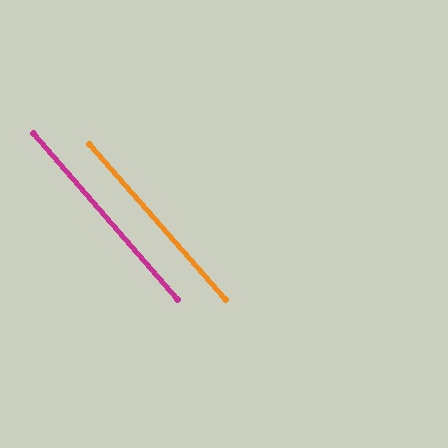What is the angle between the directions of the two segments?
Approximately 0 degrees.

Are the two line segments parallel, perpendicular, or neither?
Parallel — their directions differ by only 0.4°.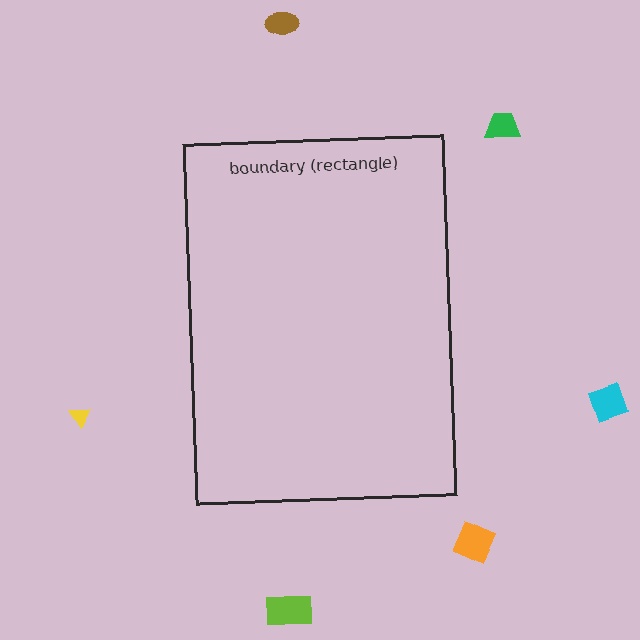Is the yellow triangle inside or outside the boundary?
Outside.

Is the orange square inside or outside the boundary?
Outside.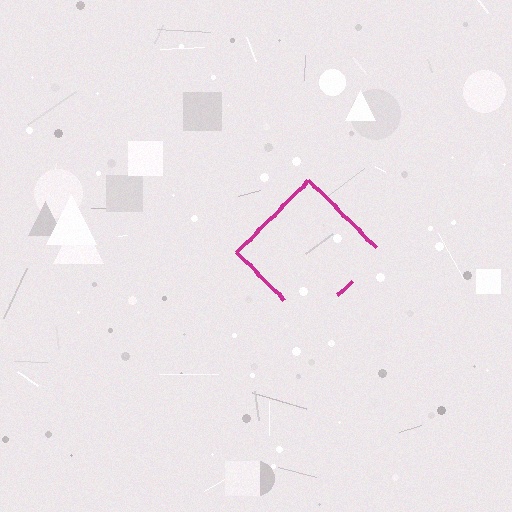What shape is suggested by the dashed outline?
The dashed outline suggests a diamond.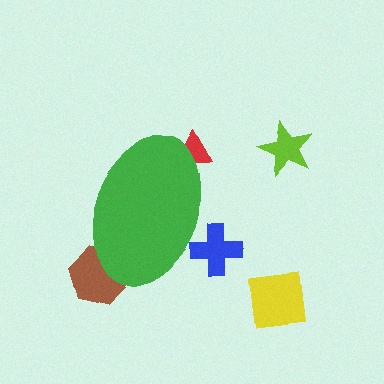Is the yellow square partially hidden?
No, the yellow square is fully visible.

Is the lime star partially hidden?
No, the lime star is fully visible.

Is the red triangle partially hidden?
Yes, the red triangle is partially hidden behind the green ellipse.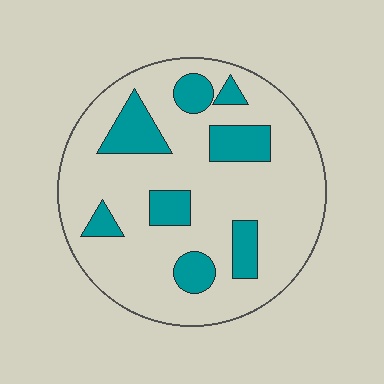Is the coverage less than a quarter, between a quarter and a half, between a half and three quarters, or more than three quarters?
Less than a quarter.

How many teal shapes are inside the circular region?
8.